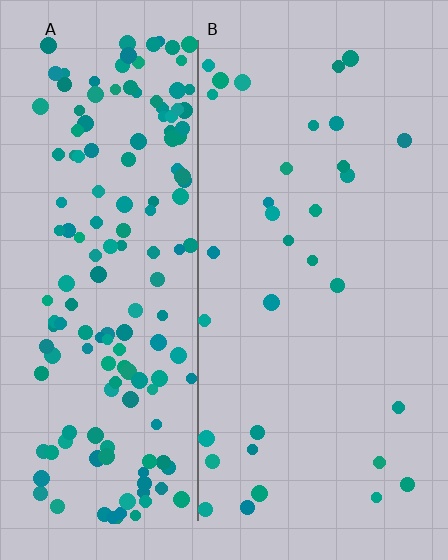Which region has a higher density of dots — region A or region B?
A (the left).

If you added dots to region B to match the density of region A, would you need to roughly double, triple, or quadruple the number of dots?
Approximately quadruple.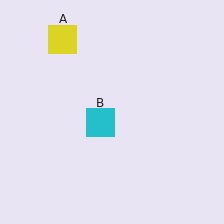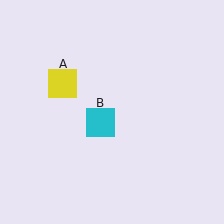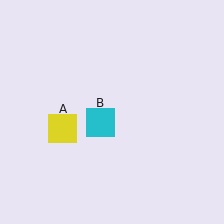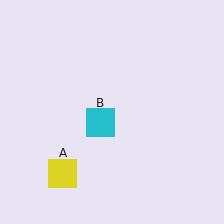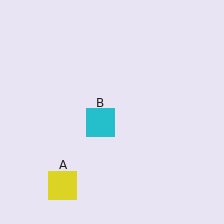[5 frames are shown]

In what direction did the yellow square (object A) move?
The yellow square (object A) moved down.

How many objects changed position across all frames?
1 object changed position: yellow square (object A).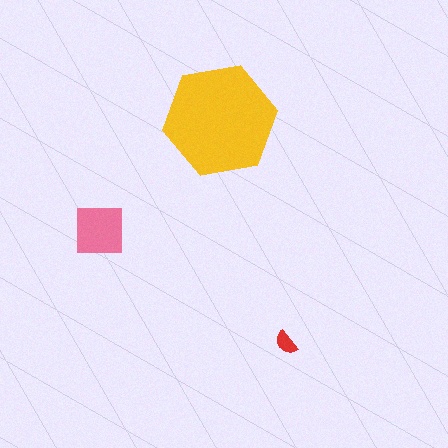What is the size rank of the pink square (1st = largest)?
2nd.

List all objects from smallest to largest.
The red semicircle, the pink square, the yellow hexagon.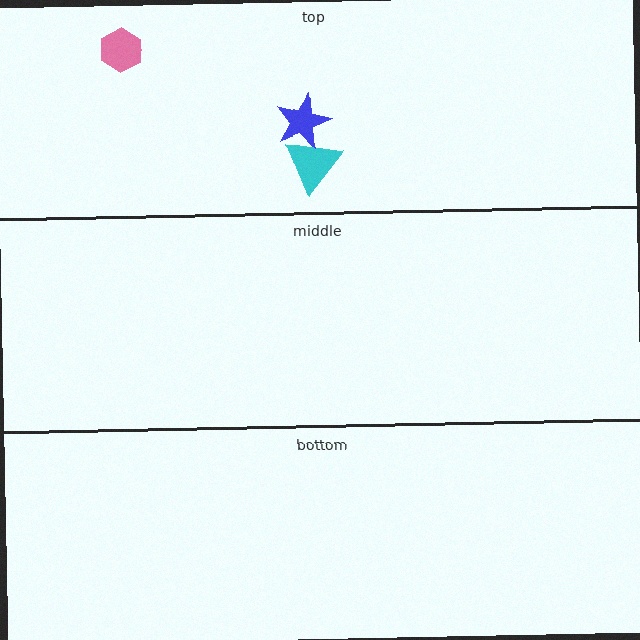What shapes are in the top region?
The pink hexagon, the cyan triangle, the blue star.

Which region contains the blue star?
The top region.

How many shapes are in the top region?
3.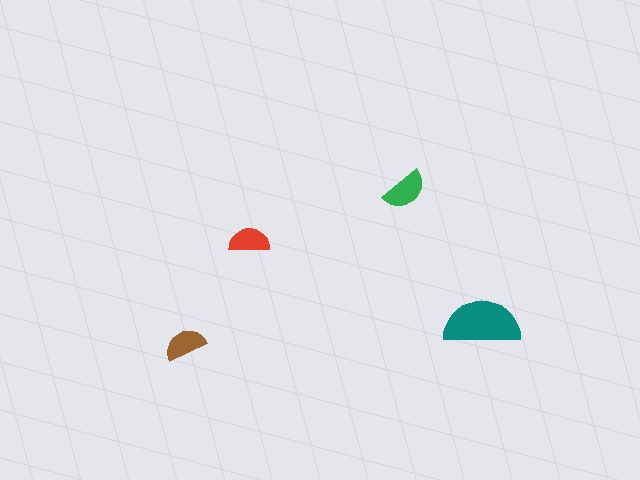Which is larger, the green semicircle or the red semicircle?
The green one.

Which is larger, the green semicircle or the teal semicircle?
The teal one.